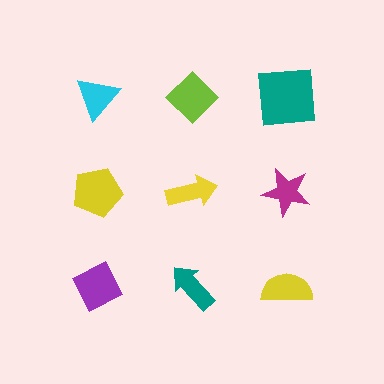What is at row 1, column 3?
A teal square.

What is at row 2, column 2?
A yellow arrow.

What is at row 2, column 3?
A magenta star.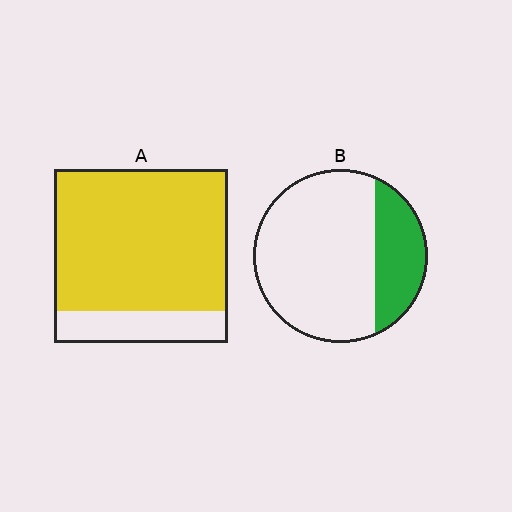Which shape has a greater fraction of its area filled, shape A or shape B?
Shape A.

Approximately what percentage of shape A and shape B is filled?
A is approximately 80% and B is approximately 25%.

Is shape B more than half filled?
No.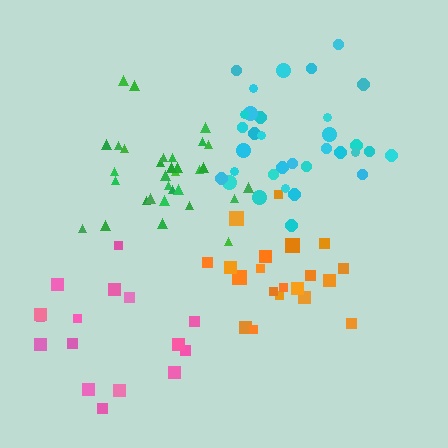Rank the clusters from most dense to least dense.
green, cyan, orange, pink.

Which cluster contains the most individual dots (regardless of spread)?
Cyan (33).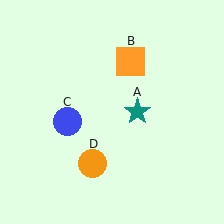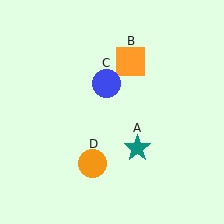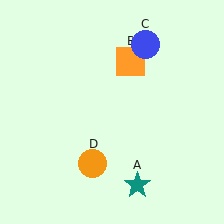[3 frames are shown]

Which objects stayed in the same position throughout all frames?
Orange square (object B) and orange circle (object D) remained stationary.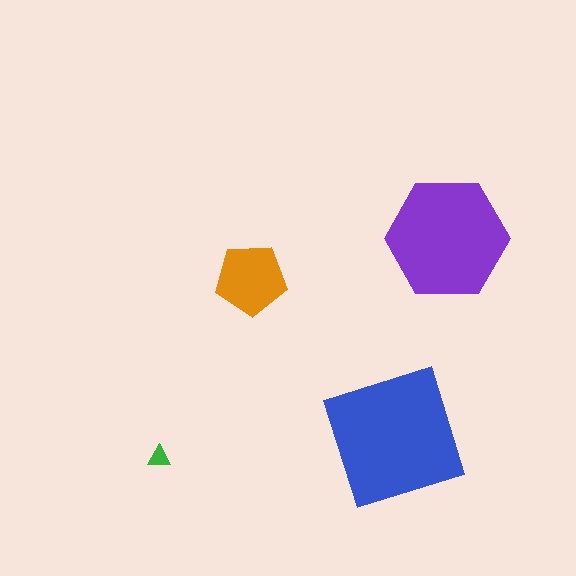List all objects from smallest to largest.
The green triangle, the orange pentagon, the purple hexagon, the blue square.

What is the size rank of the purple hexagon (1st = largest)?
2nd.